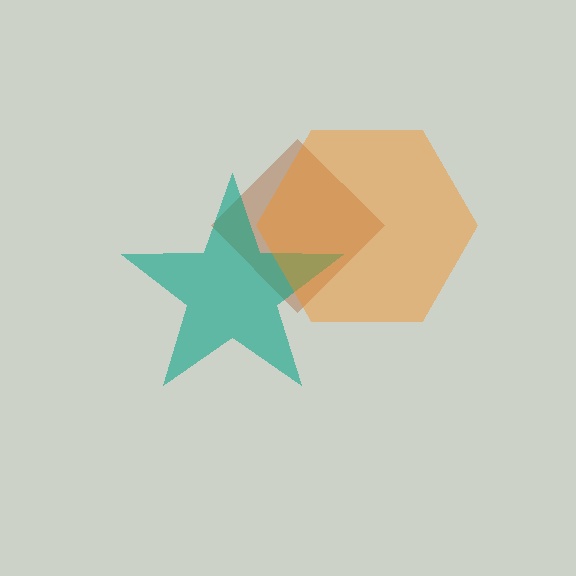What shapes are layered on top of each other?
The layered shapes are: a brown diamond, a teal star, an orange hexagon.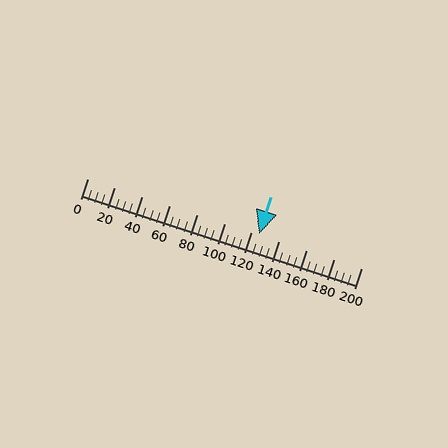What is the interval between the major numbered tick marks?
The major tick marks are spaced 20 units apart.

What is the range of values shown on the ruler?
The ruler shows values from 0 to 200.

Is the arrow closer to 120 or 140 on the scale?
The arrow is closer to 120.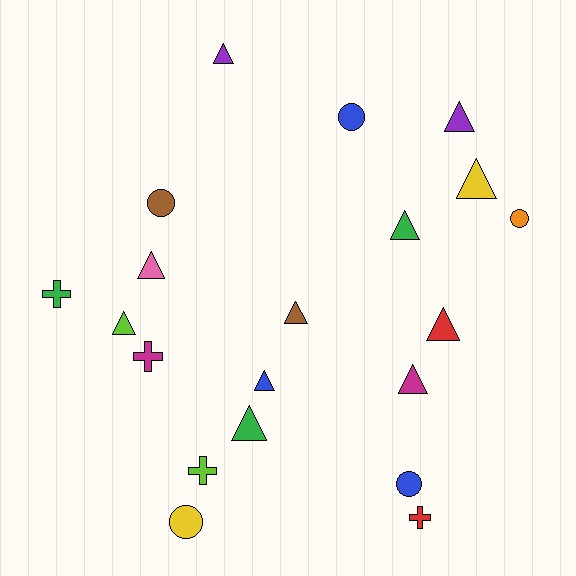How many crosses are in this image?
There are 4 crosses.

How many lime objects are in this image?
There are 2 lime objects.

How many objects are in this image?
There are 20 objects.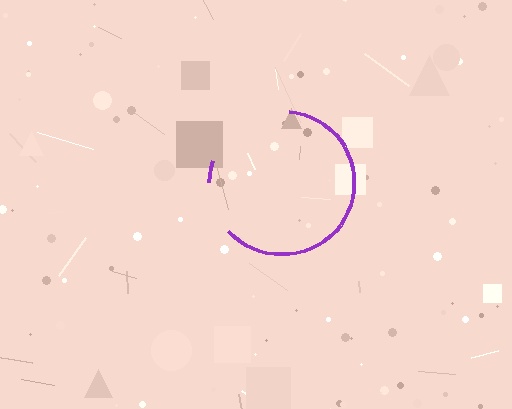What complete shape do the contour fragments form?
The contour fragments form a circle.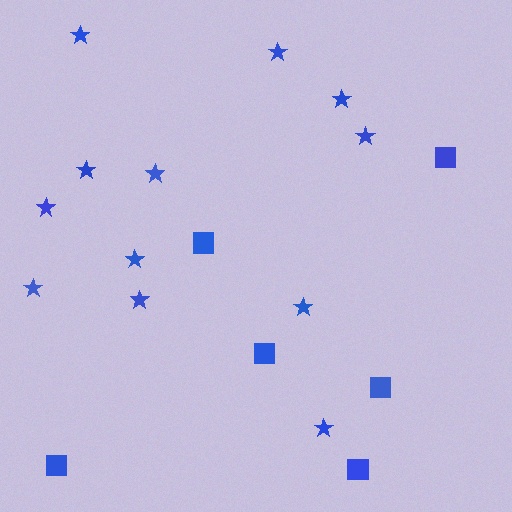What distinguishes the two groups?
There are 2 groups: one group of squares (6) and one group of stars (12).